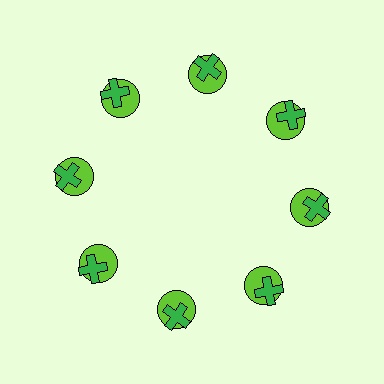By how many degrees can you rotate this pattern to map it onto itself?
The pattern maps onto itself every 45 degrees of rotation.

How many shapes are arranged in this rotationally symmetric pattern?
There are 16 shapes, arranged in 8 groups of 2.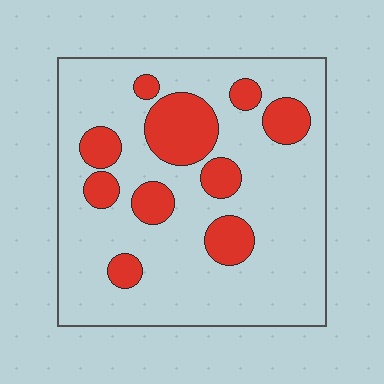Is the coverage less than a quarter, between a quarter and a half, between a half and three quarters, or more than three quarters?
Less than a quarter.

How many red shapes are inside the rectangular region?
10.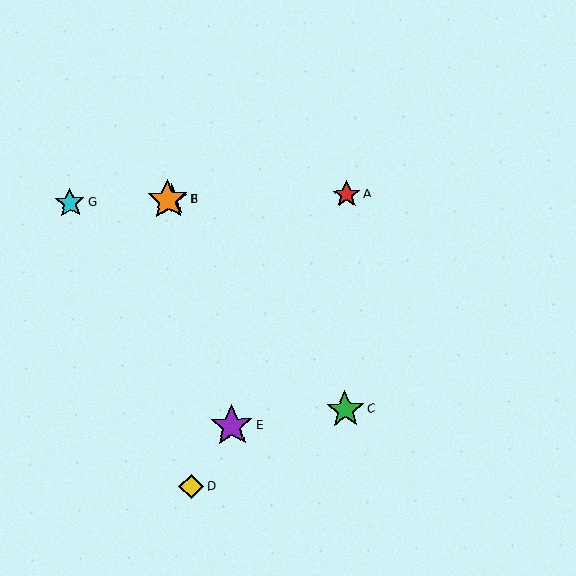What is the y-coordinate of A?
Object A is at y≈194.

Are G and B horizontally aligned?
Yes, both are at y≈203.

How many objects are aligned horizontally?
4 objects (A, B, F, G) are aligned horizontally.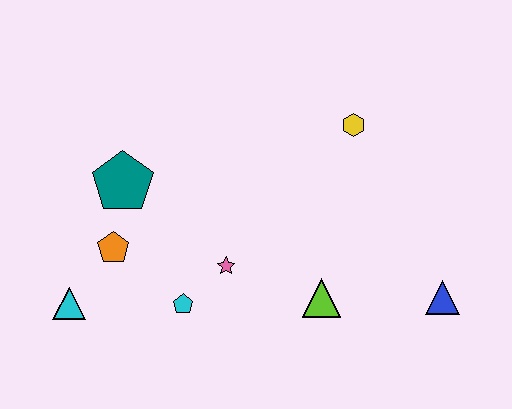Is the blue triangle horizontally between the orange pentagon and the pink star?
No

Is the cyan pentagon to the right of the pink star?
No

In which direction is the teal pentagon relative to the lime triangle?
The teal pentagon is to the left of the lime triangle.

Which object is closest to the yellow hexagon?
The lime triangle is closest to the yellow hexagon.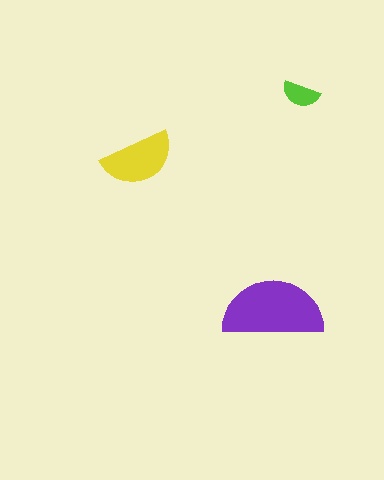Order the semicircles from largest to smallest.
the purple one, the yellow one, the lime one.